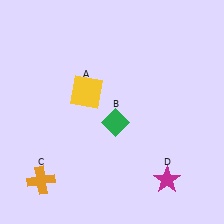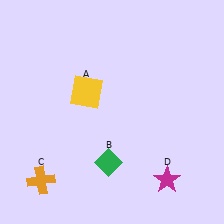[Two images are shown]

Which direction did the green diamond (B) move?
The green diamond (B) moved down.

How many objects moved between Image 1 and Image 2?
1 object moved between the two images.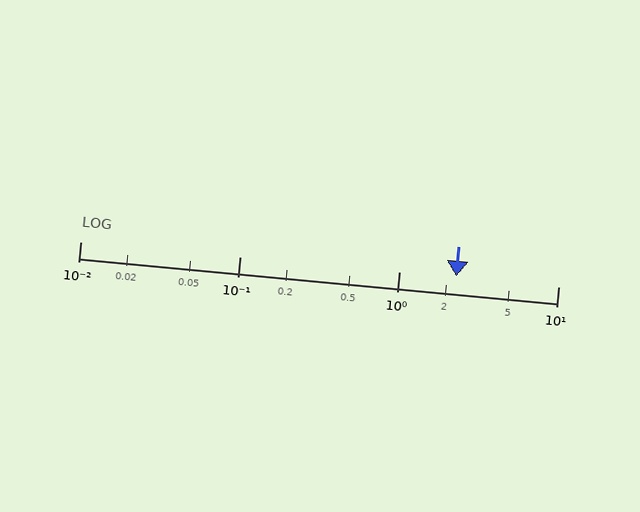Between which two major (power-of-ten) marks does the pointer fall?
The pointer is between 1 and 10.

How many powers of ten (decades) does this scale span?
The scale spans 3 decades, from 0.01 to 10.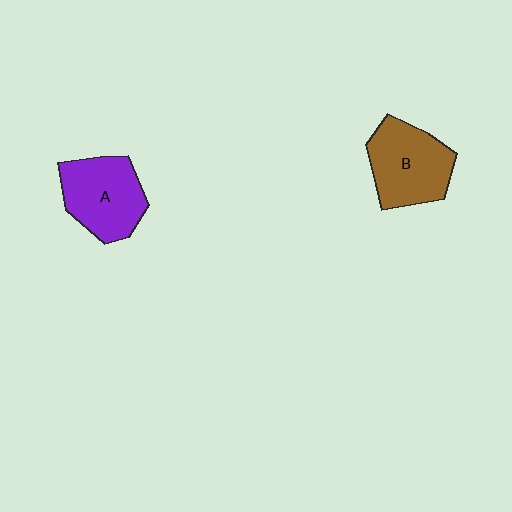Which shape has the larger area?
Shape B (brown).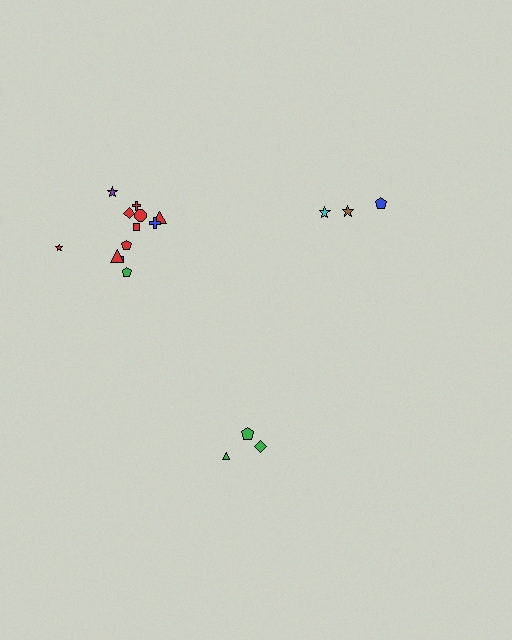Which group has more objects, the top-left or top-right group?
The top-left group.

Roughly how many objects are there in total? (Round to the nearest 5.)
Roughly 20 objects in total.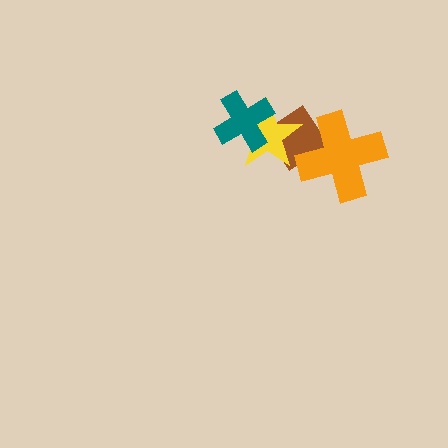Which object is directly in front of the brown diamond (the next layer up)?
The yellow star is directly in front of the brown diamond.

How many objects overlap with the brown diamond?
3 objects overlap with the brown diamond.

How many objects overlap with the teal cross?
2 objects overlap with the teal cross.